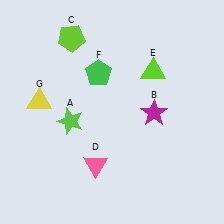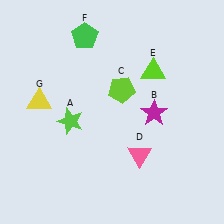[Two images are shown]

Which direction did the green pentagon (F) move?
The green pentagon (F) moved up.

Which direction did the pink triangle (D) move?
The pink triangle (D) moved right.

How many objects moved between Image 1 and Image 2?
3 objects moved between the two images.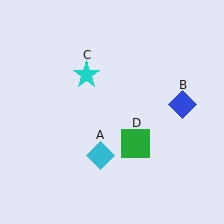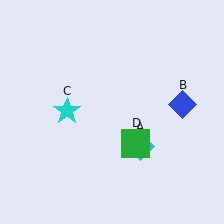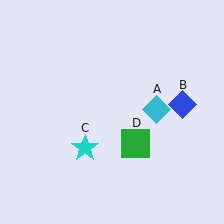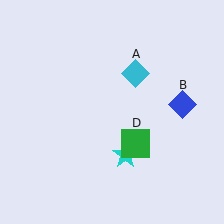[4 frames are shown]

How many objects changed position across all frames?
2 objects changed position: cyan diamond (object A), cyan star (object C).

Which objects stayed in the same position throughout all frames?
Blue diamond (object B) and green square (object D) remained stationary.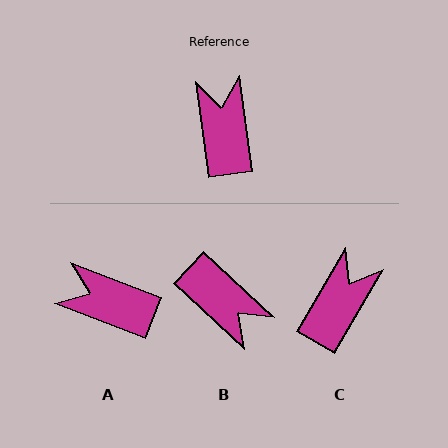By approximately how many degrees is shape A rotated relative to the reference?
Approximately 62 degrees counter-clockwise.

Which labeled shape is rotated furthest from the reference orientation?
B, about 141 degrees away.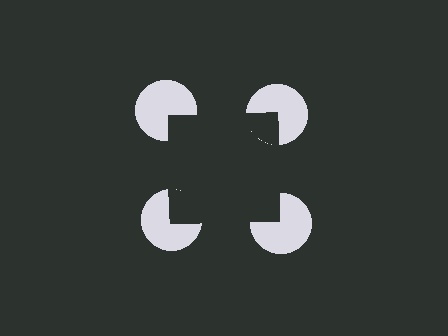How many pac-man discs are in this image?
There are 4 — one at each vertex of the illusory square.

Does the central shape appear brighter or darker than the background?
It typically appears slightly darker than the background, even though no actual brightness change is drawn.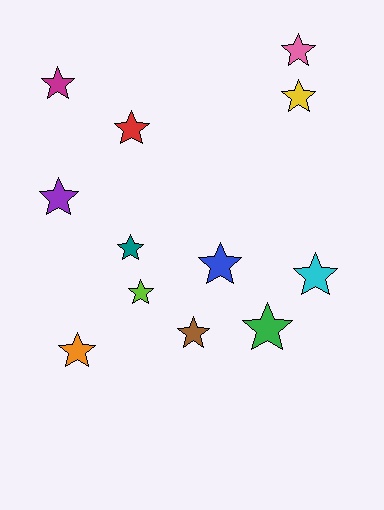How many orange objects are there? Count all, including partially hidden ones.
There is 1 orange object.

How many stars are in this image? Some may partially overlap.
There are 12 stars.